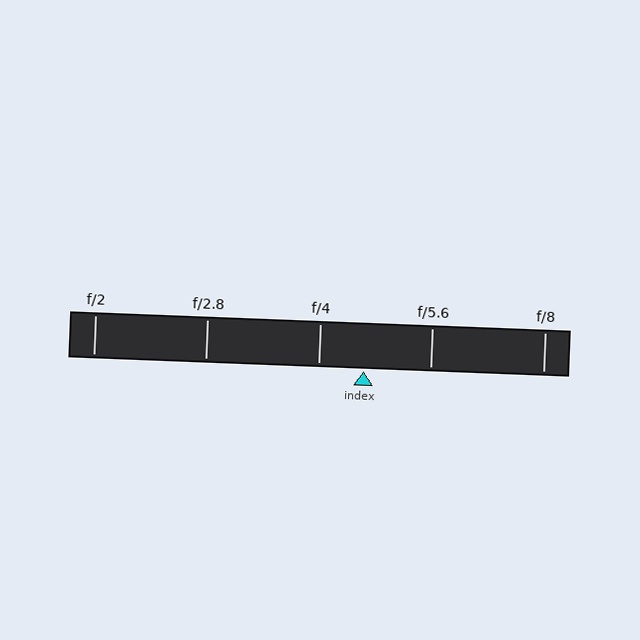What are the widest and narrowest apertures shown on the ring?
The widest aperture shown is f/2 and the narrowest is f/8.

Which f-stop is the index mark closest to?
The index mark is closest to f/4.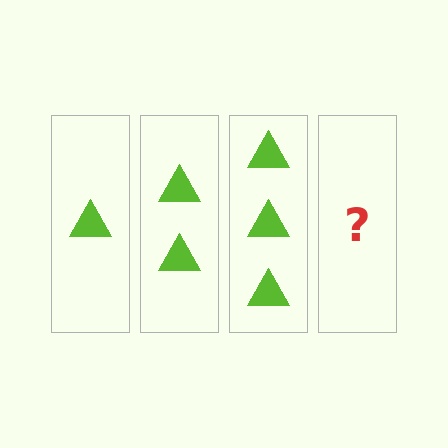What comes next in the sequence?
The next element should be 4 triangles.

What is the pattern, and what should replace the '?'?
The pattern is that each step adds one more triangle. The '?' should be 4 triangles.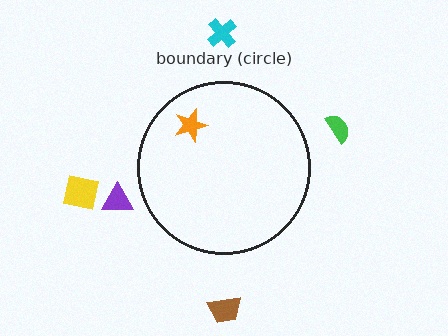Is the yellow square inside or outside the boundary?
Outside.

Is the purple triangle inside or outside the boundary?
Outside.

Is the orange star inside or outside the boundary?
Inside.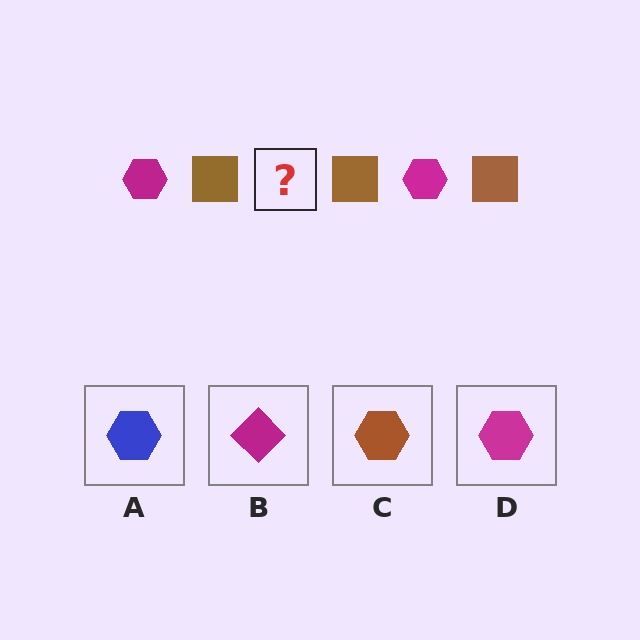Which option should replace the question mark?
Option D.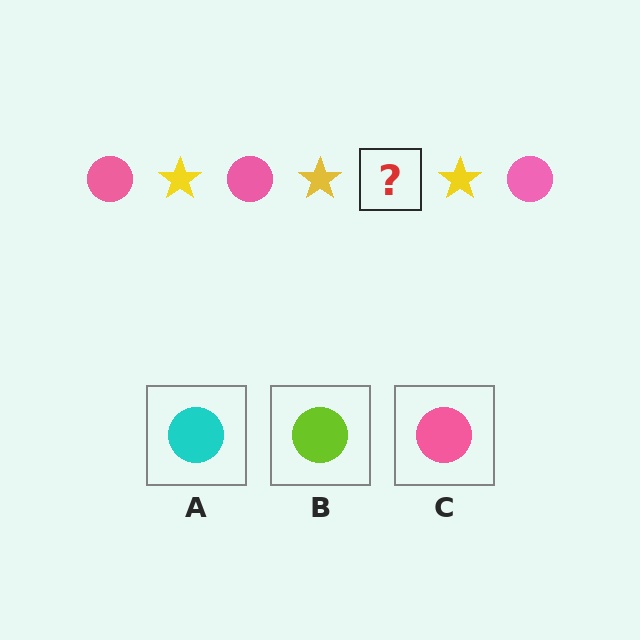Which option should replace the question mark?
Option C.